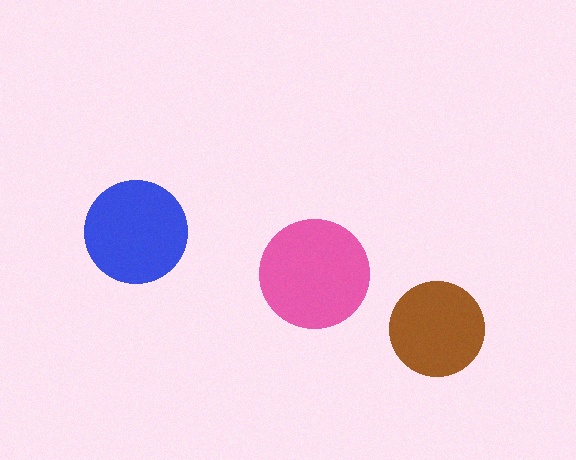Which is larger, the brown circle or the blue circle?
The blue one.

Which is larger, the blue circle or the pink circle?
The pink one.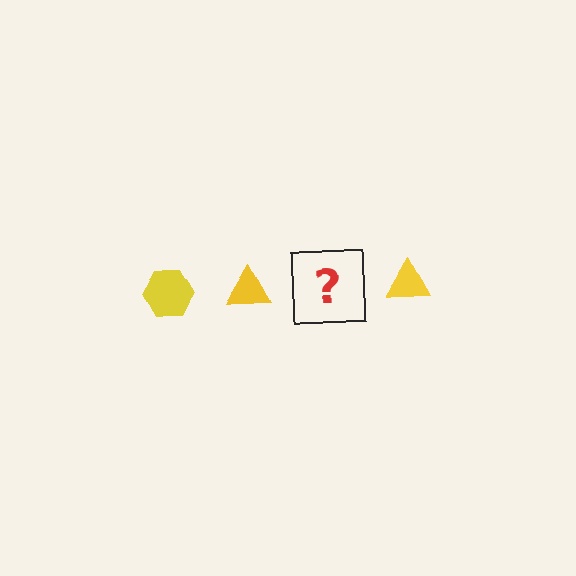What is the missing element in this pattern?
The missing element is a yellow hexagon.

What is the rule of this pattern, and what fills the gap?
The rule is that the pattern cycles through hexagon, triangle shapes in yellow. The gap should be filled with a yellow hexagon.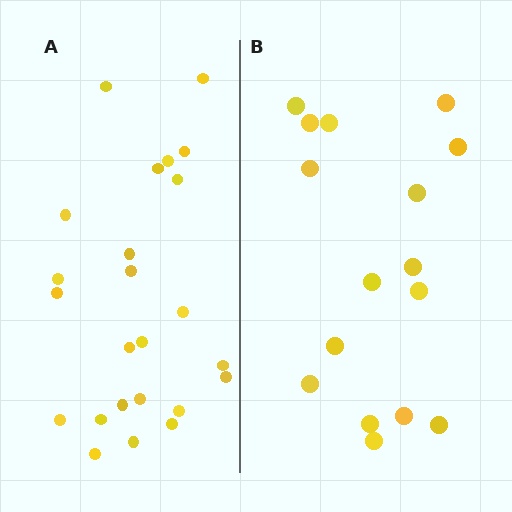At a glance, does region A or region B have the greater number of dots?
Region A (the left region) has more dots.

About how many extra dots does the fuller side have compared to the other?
Region A has roughly 8 or so more dots than region B.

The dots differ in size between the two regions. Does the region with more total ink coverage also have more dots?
No. Region B has more total ink coverage because its dots are larger, but region A actually contains more individual dots. Total area can be misleading — the number of items is what matters here.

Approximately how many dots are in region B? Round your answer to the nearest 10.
About 20 dots. (The exact count is 16, which rounds to 20.)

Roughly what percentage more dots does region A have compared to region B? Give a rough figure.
About 50% more.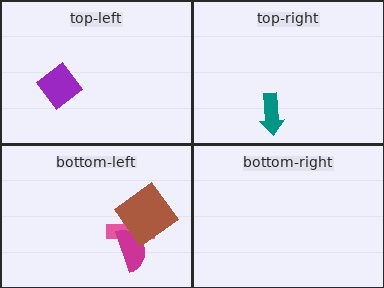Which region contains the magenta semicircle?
The bottom-left region.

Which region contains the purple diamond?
The top-left region.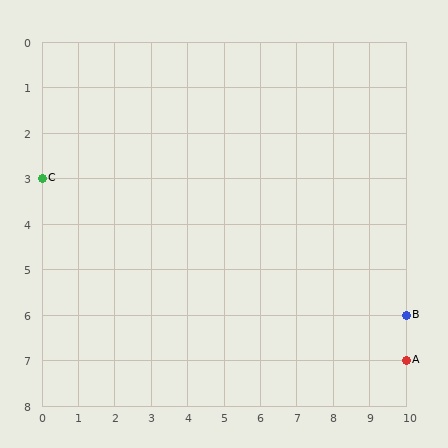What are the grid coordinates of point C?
Point C is at grid coordinates (0, 3).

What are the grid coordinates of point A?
Point A is at grid coordinates (10, 7).